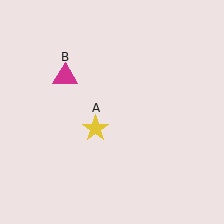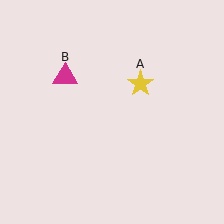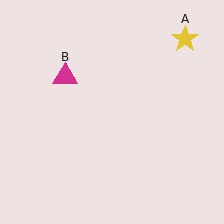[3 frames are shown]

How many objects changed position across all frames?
1 object changed position: yellow star (object A).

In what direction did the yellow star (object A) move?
The yellow star (object A) moved up and to the right.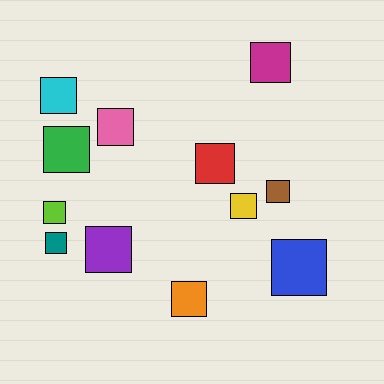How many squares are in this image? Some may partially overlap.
There are 12 squares.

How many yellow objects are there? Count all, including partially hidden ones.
There is 1 yellow object.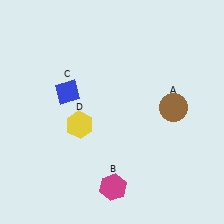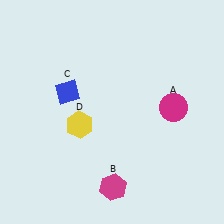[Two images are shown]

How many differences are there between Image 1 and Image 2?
There is 1 difference between the two images.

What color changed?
The circle (A) changed from brown in Image 1 to magenta in Image 2.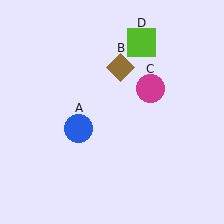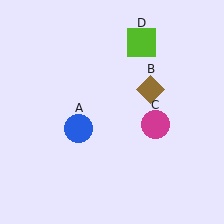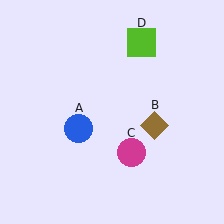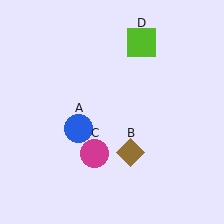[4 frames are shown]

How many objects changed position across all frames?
2 objects changed position: brown diamond (object B), magenta circle (object C).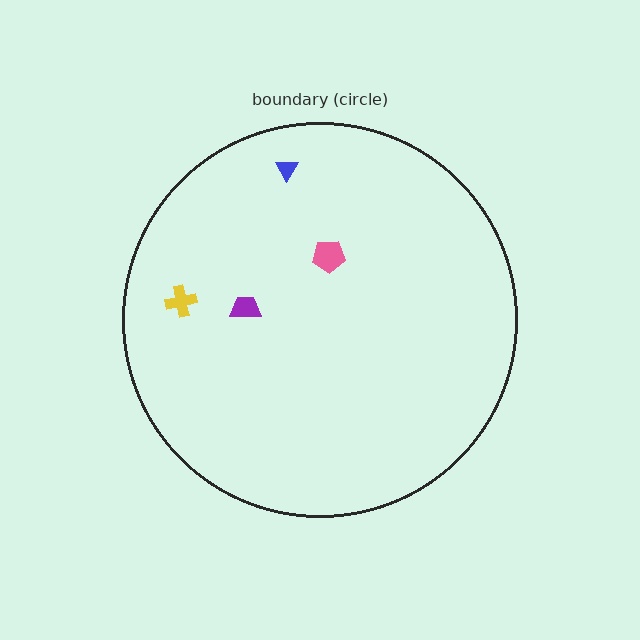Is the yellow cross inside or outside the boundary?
Inside.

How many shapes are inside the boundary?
4 inside, 0 outside.